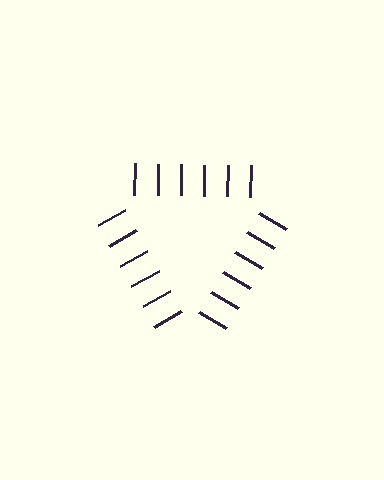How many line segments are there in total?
18 — 6 along each of the 3 edges.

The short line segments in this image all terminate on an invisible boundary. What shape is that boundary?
An illusory triangle — the line segments terminate on its edges but no continuous stroke is drawn.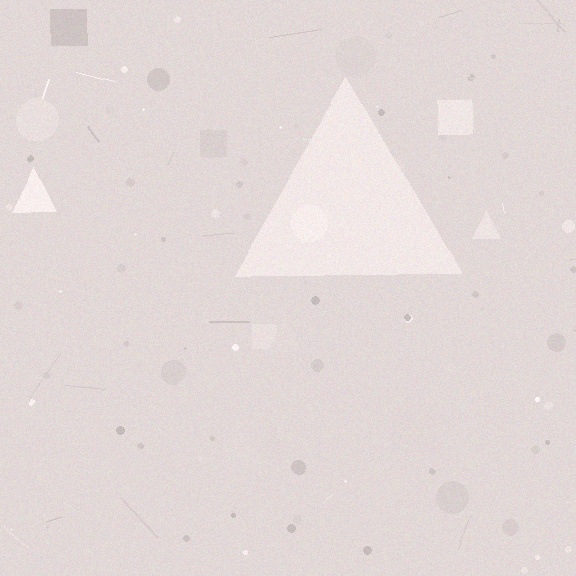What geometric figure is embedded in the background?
A triangle is embedded in the background.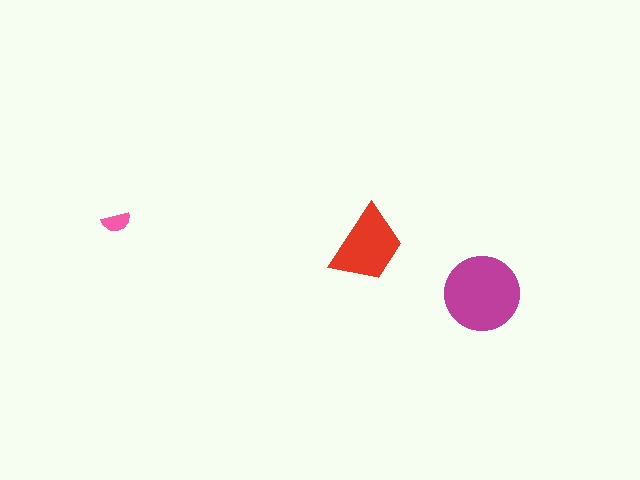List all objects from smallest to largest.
The pink semicircle, the red trapezoid, the magenta circle.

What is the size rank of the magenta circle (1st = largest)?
1st.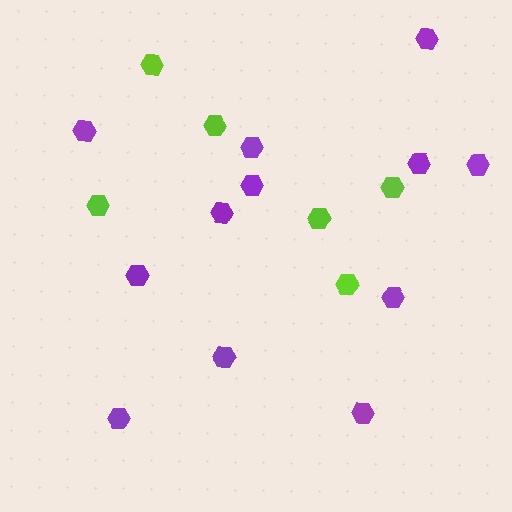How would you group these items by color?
There are 2 groups: one group of purple hexagons (12) and one group of lime hexagons (6).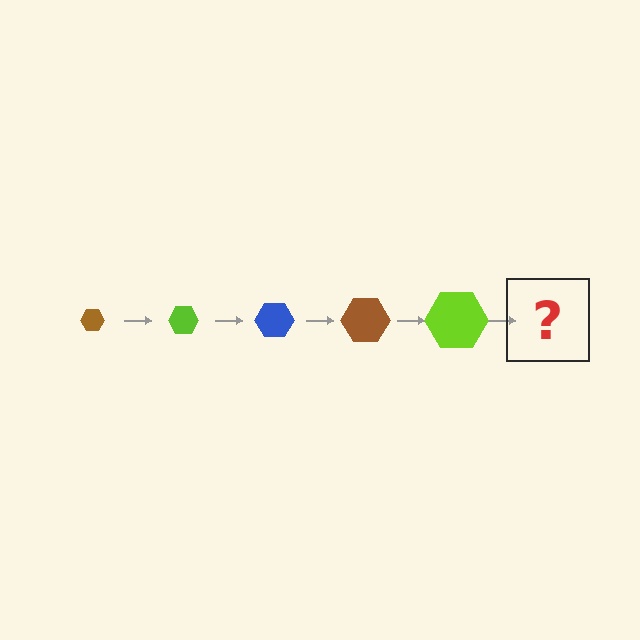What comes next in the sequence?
The next element should be a blue hexagon, larger than the previous one.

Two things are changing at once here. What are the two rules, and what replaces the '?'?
The two rules are that the hexagon grows larger each step and the color cycles through brown, lime, and blue. The '?' should be a blue hexagon, larger than the previous one.